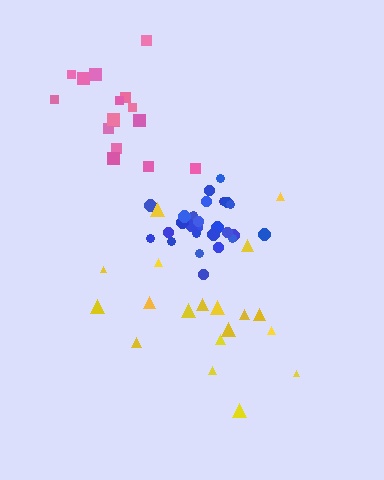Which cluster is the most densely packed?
Blue.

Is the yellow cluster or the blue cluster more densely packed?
Blue.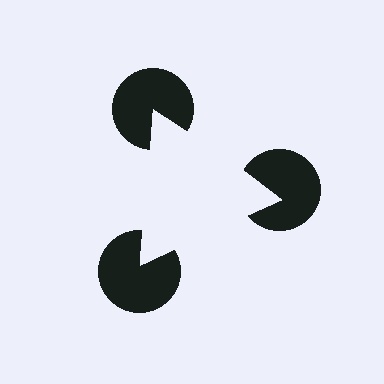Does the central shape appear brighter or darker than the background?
It typically appears slightly brighter than the background, even though no actual brightness change is drawn.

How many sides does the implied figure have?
3 sides.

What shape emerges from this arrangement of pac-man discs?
An illusory triangle — its edges are inferred from the aligned wedge cuts in the pac-man discs, not physically drawn.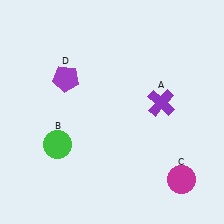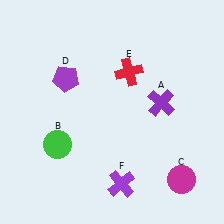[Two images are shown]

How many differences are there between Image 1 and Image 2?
There are 2 differences between the two images.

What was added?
A red cross (E), a purple cross (F) were added in Image 2.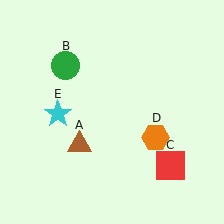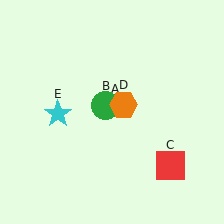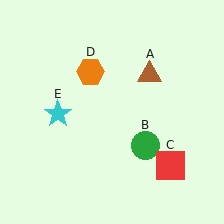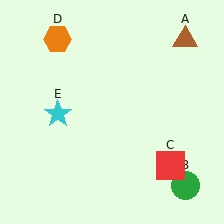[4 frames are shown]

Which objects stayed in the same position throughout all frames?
Red square (object C) and cyan star (object E) remained stationary.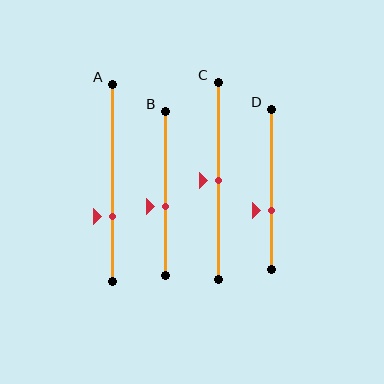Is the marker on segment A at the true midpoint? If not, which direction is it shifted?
No, the marker on segment A is shifted downward by about 17% of the segment length.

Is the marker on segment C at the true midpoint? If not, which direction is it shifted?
Yes, the marker on segment C is at the true midpoint.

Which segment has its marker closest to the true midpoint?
Segment C has its marker closest to the true midpoint.